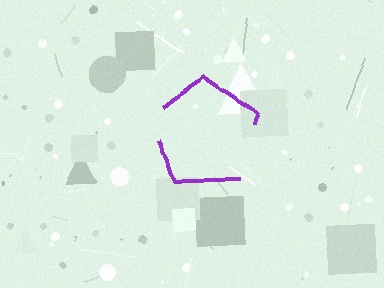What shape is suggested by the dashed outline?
The dashed outline suggests a pentagon.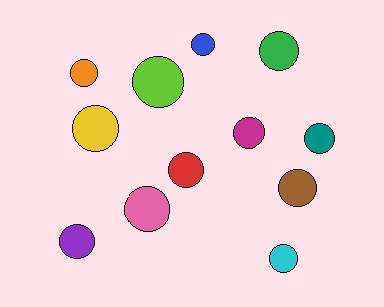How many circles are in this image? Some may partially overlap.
There are 12 circles.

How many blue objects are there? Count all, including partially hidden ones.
There is 1 blue object.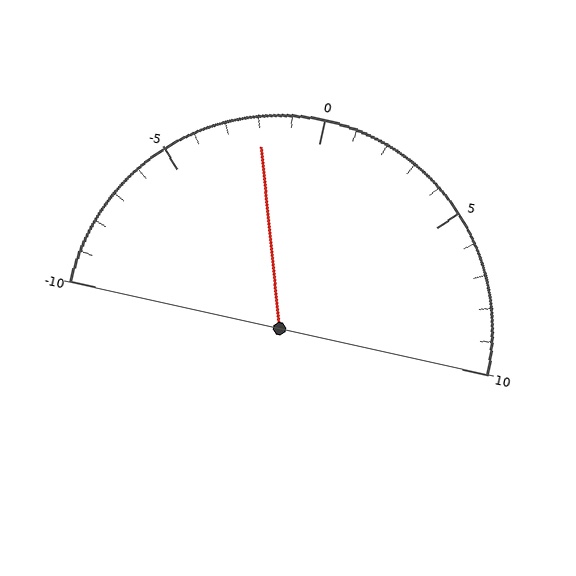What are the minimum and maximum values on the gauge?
The gauge ranges from -10 to 10.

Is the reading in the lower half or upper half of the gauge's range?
The reading is in the lower half of the range (-10 to 10).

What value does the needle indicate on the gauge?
The needle indicates approximately -2.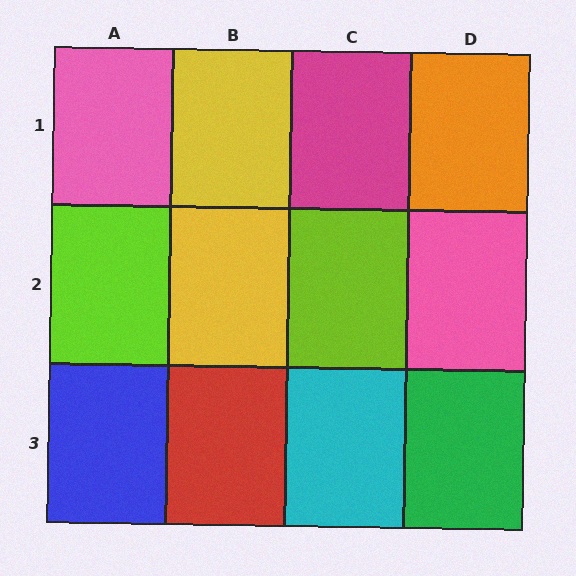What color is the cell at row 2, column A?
Lime.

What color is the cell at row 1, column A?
Pink.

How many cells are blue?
1 cell is blue.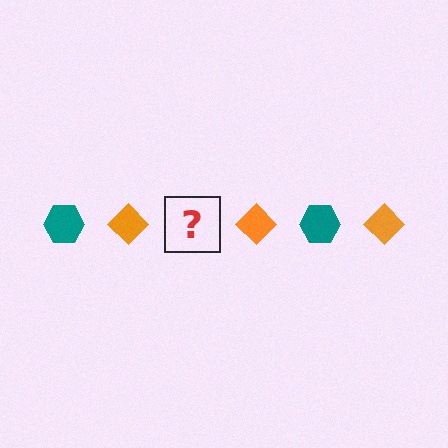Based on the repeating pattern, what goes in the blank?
The blank should be a teal hexagon.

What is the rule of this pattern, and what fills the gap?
The rule is that the pattern alternates between teal hexagon and orange diamond. The gap should be filled with a teal hexagon.